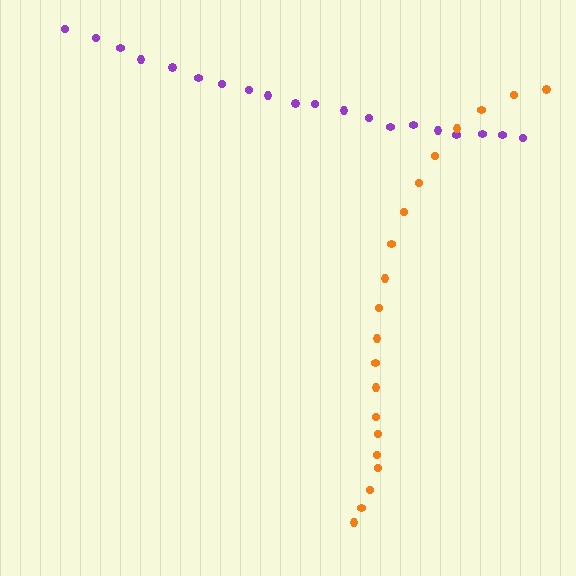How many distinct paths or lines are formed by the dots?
There are 2 distinct paths.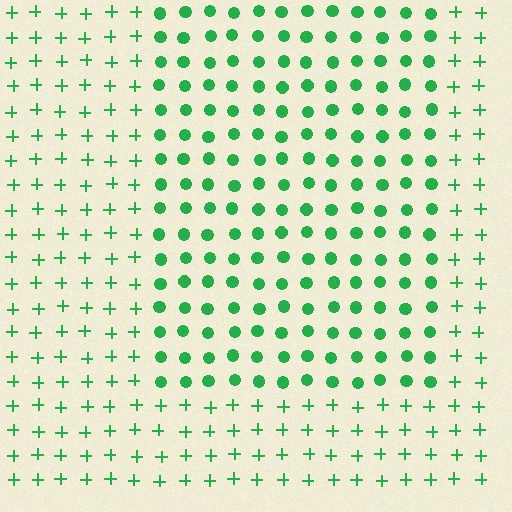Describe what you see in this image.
The image is filled with small green elements arranged in a uniform grid. A rectangle-shaped region contains circles, while the surrounding area contains plus signs. The boundary is defined purely by the change in element shape.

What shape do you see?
I see a rectangle.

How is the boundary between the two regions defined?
The boundary is defined by a change in element shape: circles inside vs. plus signs outside. All elements share the same color and spacing.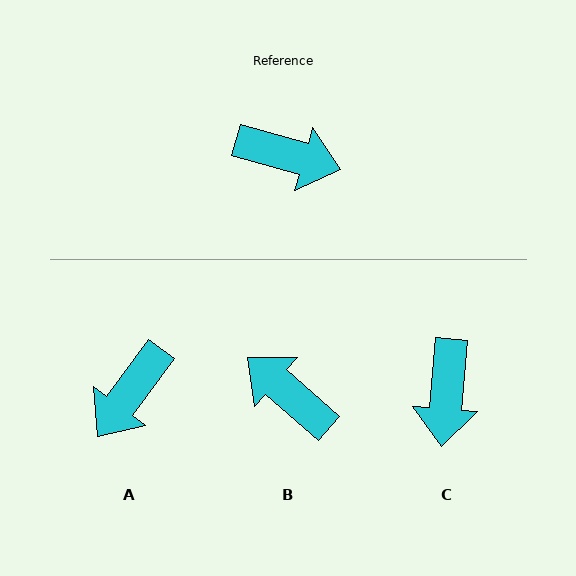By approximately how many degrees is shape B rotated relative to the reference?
Approximately 155 degrees counter-clockwise.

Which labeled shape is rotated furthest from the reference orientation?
B, about 155 degrees away.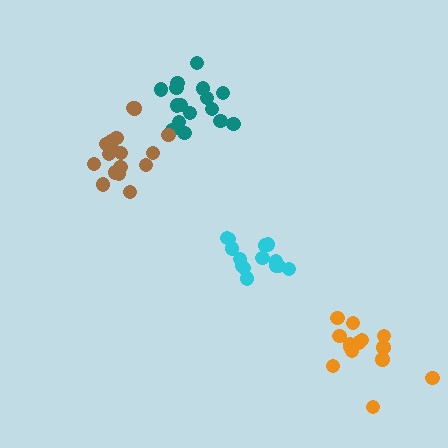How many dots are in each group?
Group 1: 15 dots, Group 2: 16 dots, Group 3: 14 dots, Group 4: 17 dots (62 total).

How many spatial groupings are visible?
There are 4 spatial groupings.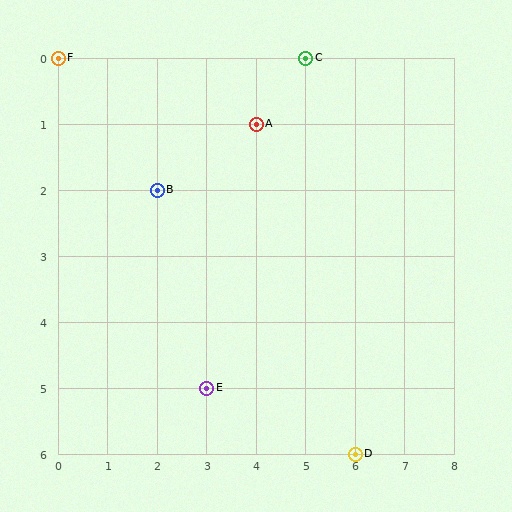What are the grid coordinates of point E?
Point E is at grid coordinates (3, 5).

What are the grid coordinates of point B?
Point B is at grid coordinates (2, 2).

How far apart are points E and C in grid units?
Points E and C are 2 columns and 5 rows apart (about 5.4 grid units diagonally).